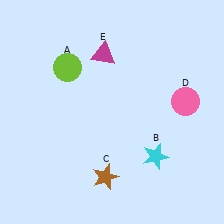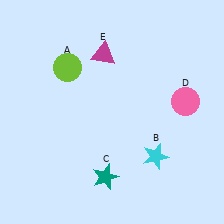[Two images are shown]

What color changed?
The star (C) changed from brown in Image 1 to teal in Image 2.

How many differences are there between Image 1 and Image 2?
There is 1 difference between the two images.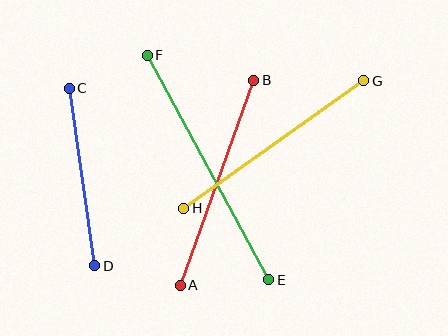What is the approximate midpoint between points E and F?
The midpoint is at approximately (208, 168) pixels.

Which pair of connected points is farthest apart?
Points E and F are farthest apart.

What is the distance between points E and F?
The distance is approximately 255 pixels.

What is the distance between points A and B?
The distance is approximately 218 pixels.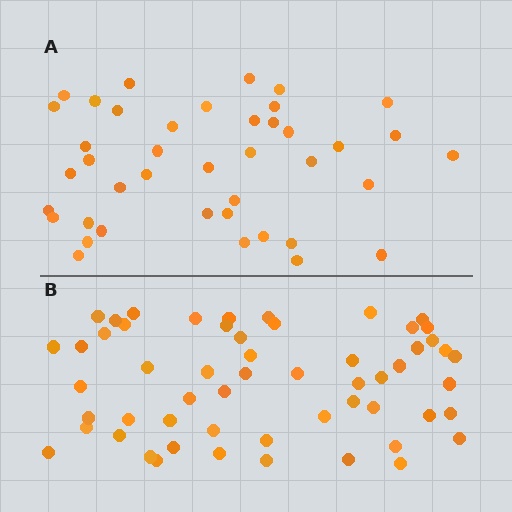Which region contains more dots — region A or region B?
Region B (the bottom region) has more dots.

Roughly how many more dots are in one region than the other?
Region B has approximately 15 more dots than region A.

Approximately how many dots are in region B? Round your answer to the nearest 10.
About 60 dots. (The exact count is 56, which rounds to 60.)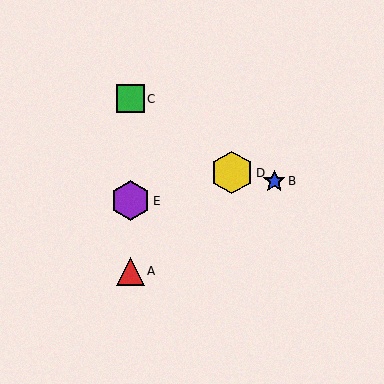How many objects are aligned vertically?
3 objects (A, C, E) are aligned vertically.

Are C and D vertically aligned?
No, C is at x≈130 and D is at x≈232.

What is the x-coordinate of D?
Object D is at x≈232.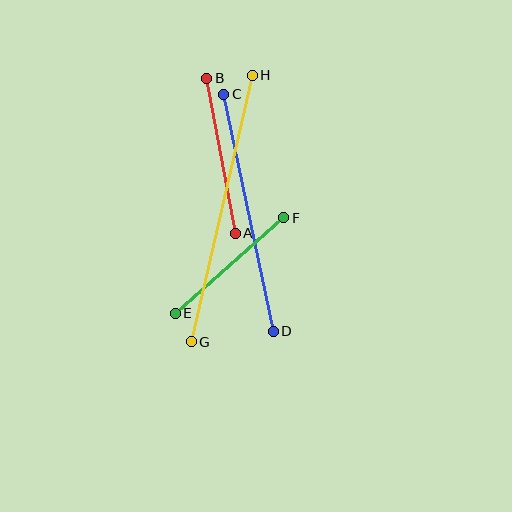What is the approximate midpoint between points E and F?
The midpoint is at approximately (230, 266) pixels.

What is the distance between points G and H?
The distance is approximately 273 pixels.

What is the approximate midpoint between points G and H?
The midpoint is at approximately (222, 209) pixels.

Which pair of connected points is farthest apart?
Points G and H are farthest apart.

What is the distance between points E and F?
The distance is approximately 145 pixels.